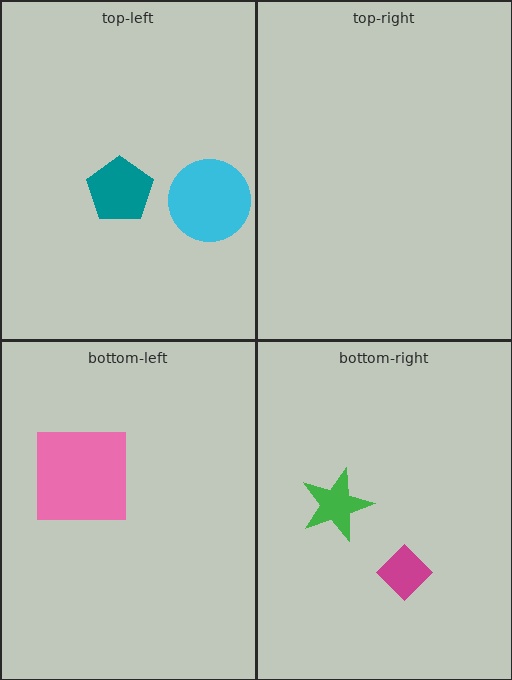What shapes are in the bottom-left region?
The pink square.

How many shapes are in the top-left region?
2.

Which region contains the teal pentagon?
The top-left region.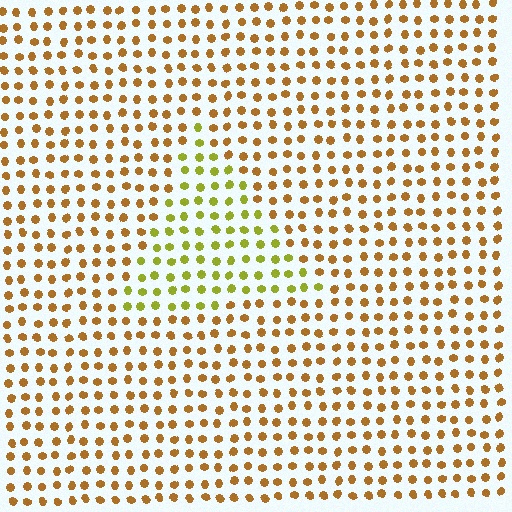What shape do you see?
I see a triangle.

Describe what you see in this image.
The image is filled with small brown elements in a uniform arrangement. A triangle-shaped region is visible where the elements are tinted to a slightly different hue, forming a subtle color boundary.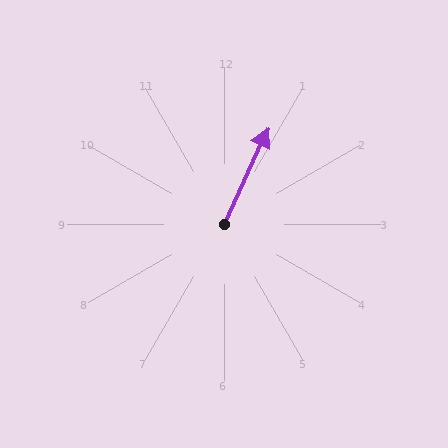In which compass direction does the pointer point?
Northeast.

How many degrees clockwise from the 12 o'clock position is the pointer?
Approximately 25 degrees.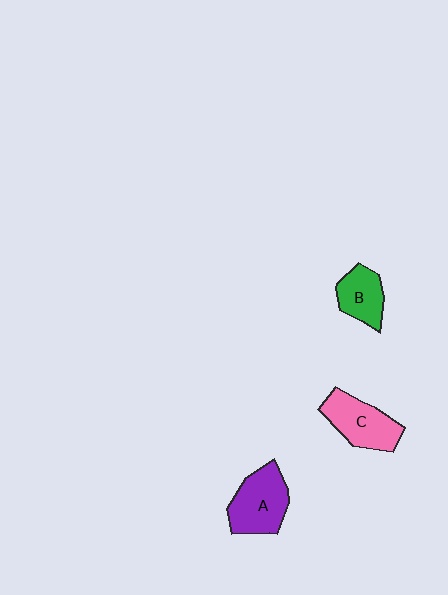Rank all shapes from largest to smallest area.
From largest to smallest: A (purple), C (pink), B (green).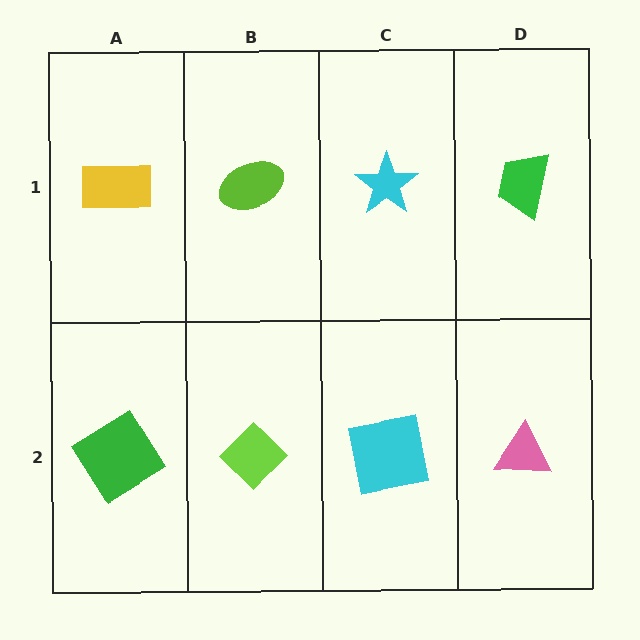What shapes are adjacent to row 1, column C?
A cyan square (row 2, column C), a lime ellipse (row 1, column B), a green trapezoid (row 1, column D).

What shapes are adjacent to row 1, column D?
A pink triangle (row 2, column D), a cyan star (row 1, column C).